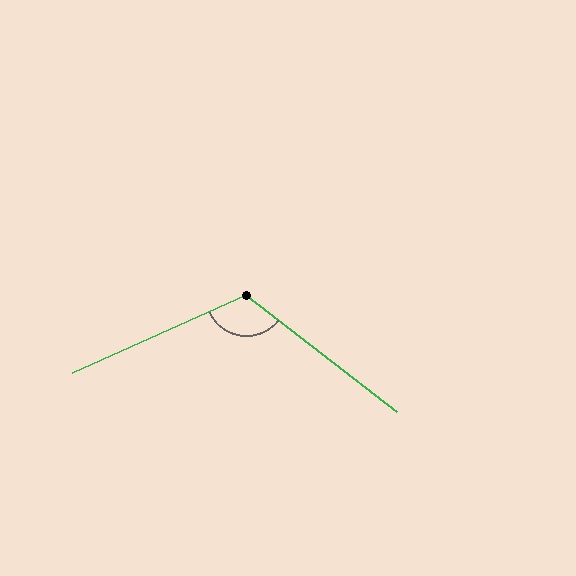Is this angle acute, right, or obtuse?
It is obtuse.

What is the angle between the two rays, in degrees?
Approximately 118 degrees.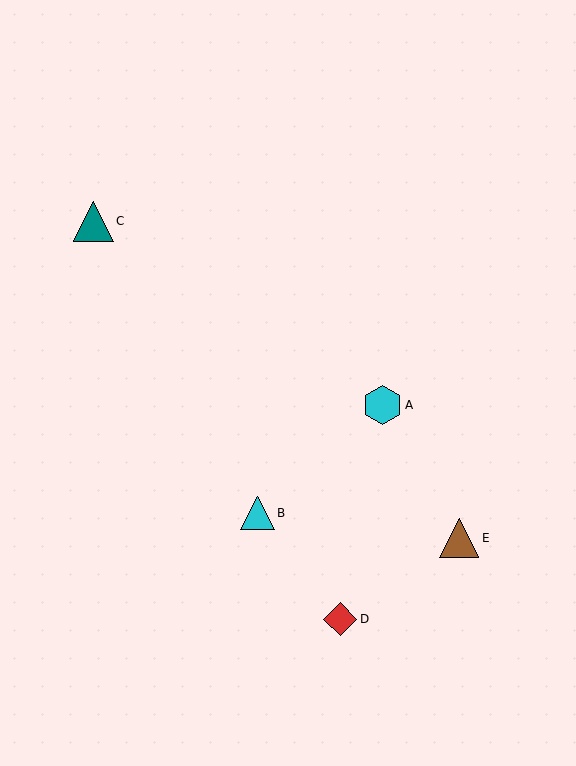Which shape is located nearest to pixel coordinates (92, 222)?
The teal triangle (labeled C) at (93, 221) is nearest to that location.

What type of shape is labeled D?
Shape D is a red diamond.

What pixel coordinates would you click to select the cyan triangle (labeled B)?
Click at (258, 513) to select the cyan triangle B.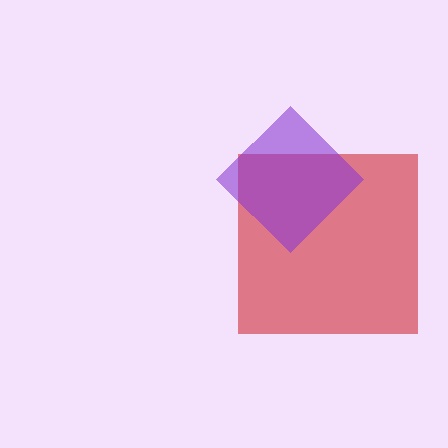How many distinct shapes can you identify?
There are 2 distinct shapes: a red square, a purple diamond.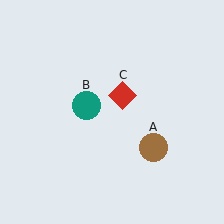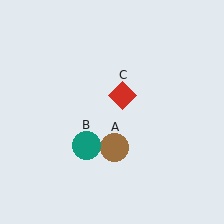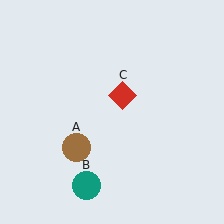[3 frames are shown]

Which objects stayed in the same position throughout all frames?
Red diamond (object C) remained stationary.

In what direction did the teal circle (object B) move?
The teal circle (object B) moved down.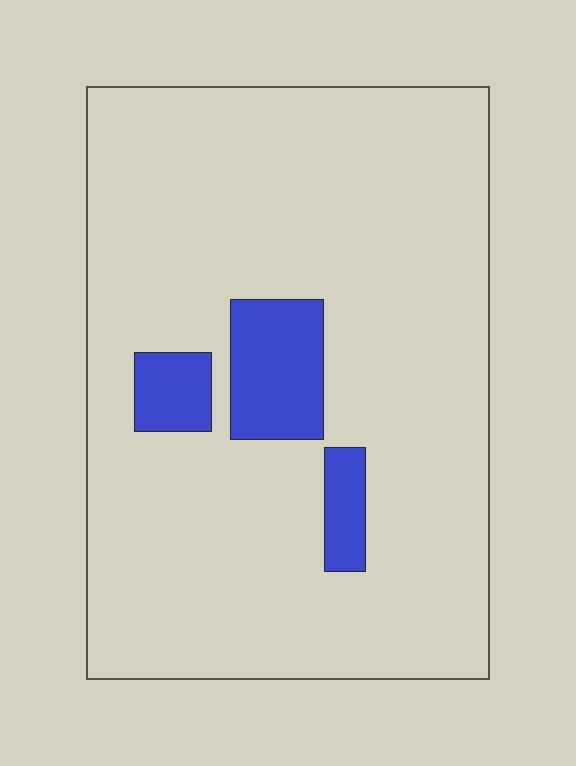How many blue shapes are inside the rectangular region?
3.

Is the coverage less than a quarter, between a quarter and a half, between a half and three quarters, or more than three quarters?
Less than a quarter.